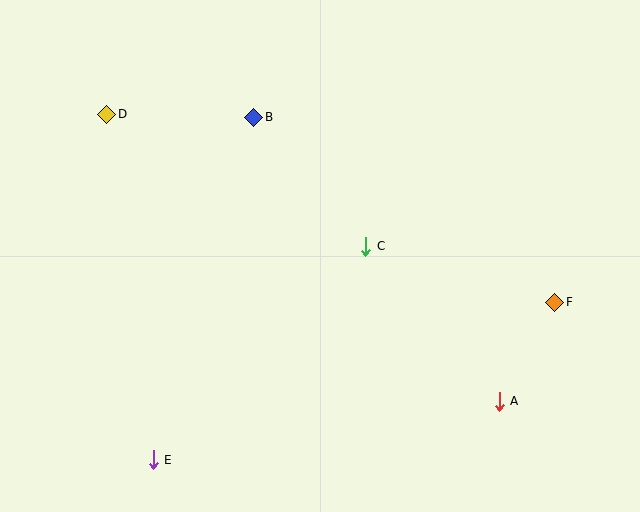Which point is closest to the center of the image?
Point C at (366, 246) is closest to the center.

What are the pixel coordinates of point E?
Point E is at (153, 460).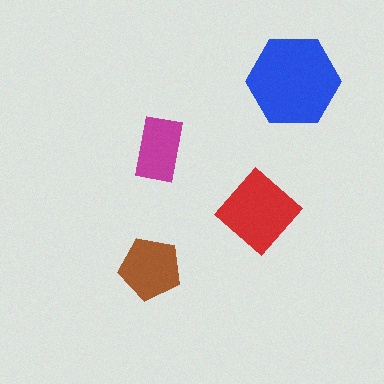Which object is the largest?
The blue hexagon.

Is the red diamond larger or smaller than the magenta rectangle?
Larger.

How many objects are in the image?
There are 4 objects in the image.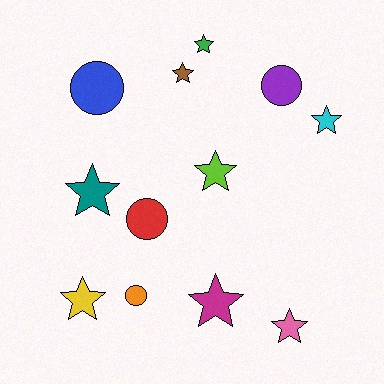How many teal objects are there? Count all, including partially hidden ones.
There is 1 teal object.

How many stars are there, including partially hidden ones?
There are 8 stars.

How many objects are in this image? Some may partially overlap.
There are 12 objects.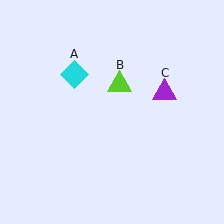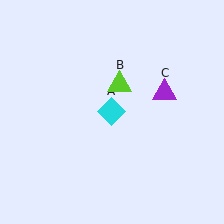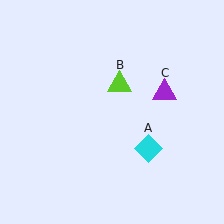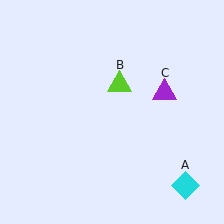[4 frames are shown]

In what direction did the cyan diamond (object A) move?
The cyan diamond (object A) moved down and to the right.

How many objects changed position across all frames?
1 object changed position: cyan diamond (object A).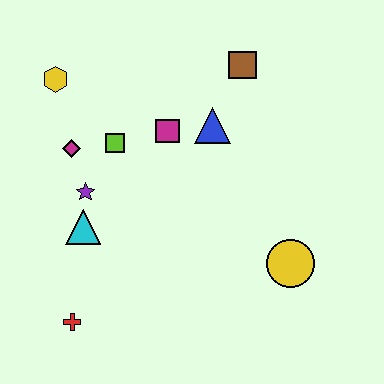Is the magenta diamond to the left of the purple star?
Yes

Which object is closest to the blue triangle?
The magenta square is closest to the blue triangle.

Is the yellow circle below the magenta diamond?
Yes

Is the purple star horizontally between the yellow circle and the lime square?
No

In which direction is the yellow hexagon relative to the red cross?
The yellow hexagon is above the red cross.